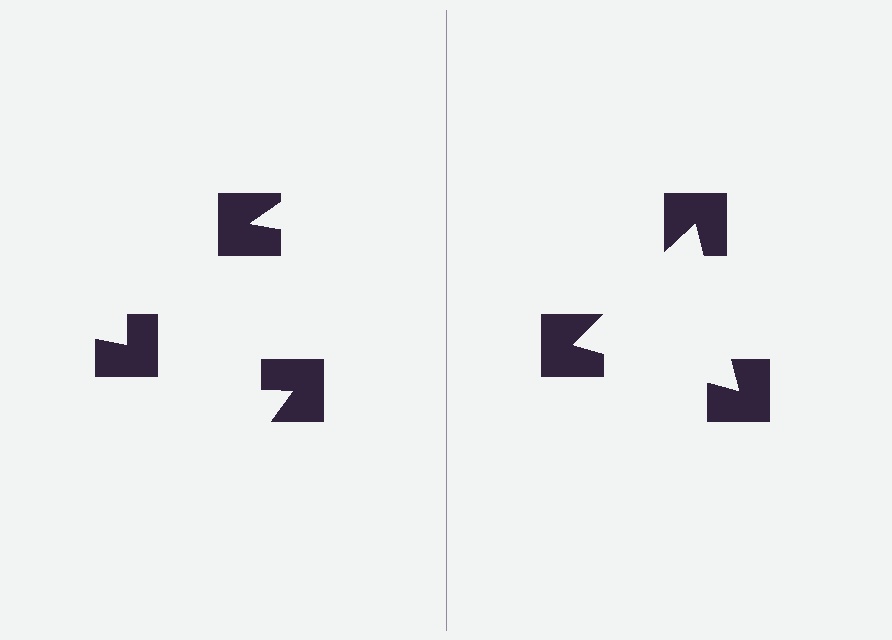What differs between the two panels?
The notched squares are positioned identically on both sides; only the wedge orientations differ. On the right they align to a triangle; on the left they are misaligned.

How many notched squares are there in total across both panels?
6 — 3 on each side.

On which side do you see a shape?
An illusory triangle appears on the right side. On the left side the wedge cuts are rotated, so no coherent shape forms.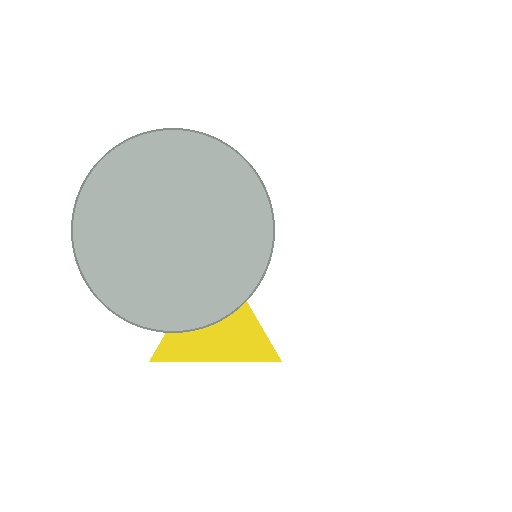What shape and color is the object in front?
The object in front is a light gray circle.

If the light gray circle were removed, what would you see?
You would see the complete yellow triangle.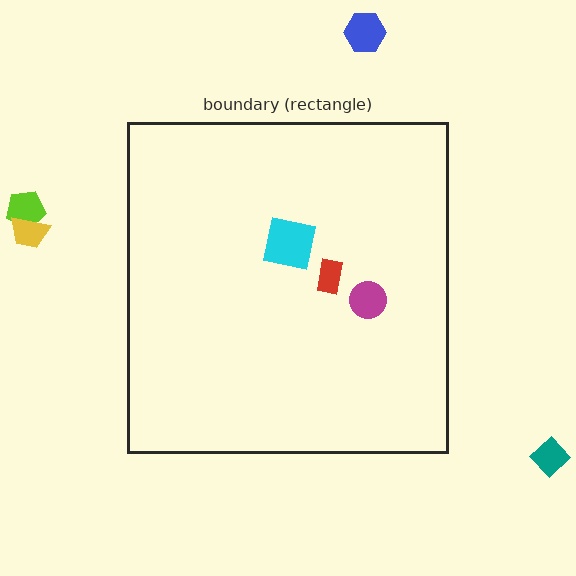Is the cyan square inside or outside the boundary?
Inside.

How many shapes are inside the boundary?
3 inside, 4 outside.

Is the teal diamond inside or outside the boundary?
Outside.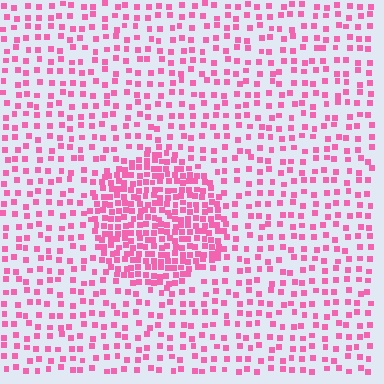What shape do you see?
I see a circle.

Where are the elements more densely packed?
The elements are more densely packed inside the circle boundary.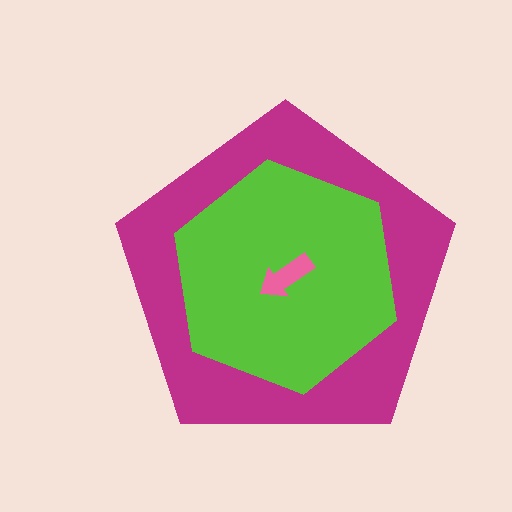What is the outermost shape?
The magenta pentagon.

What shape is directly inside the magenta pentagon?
The lime hexagon.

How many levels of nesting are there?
3.